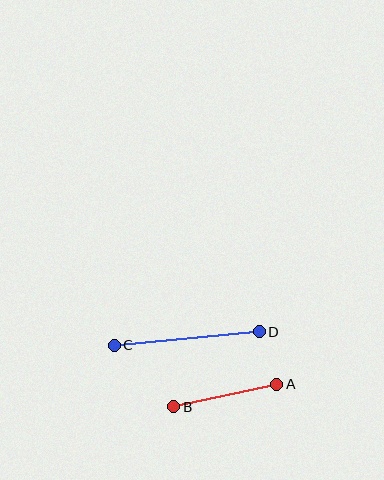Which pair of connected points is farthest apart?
Points C and D are farthest apart.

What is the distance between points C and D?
The distance is approximately 146 pixels.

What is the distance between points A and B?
The distance is approximately 106 pixels.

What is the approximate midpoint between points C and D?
The midpoint is at approximately (187, 338) pixels.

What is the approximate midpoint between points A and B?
The midpoint is at approximately (225, 396) pixels.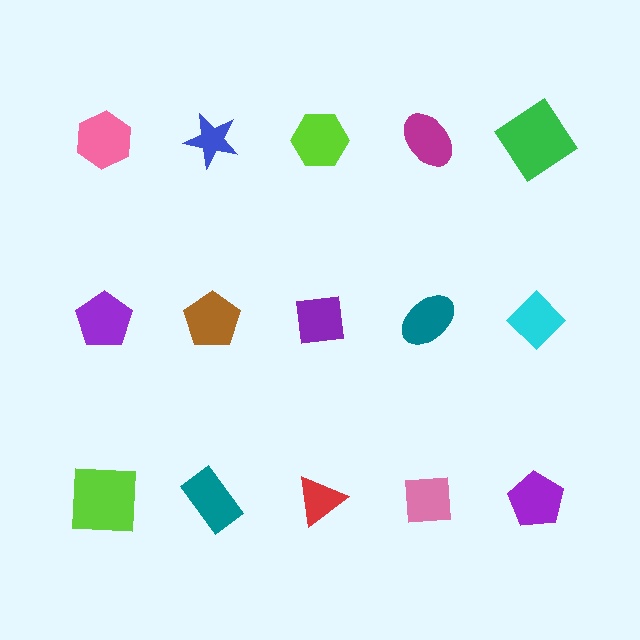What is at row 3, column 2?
A teal rectangle.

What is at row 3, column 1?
A lime square.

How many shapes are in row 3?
5 shapes.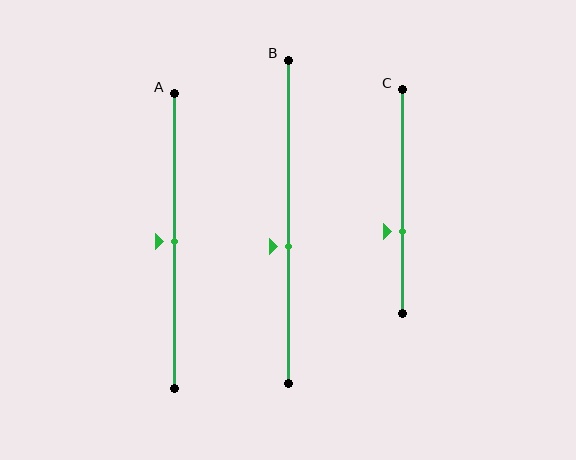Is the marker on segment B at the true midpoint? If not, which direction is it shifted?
No, the marker on segment B is shifted downward by about 8% of the segment length.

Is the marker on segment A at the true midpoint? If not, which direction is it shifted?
Yes, the marker on segment A is at the true midpoint.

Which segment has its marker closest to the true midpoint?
Segment A has its marker closest to the true midpoint.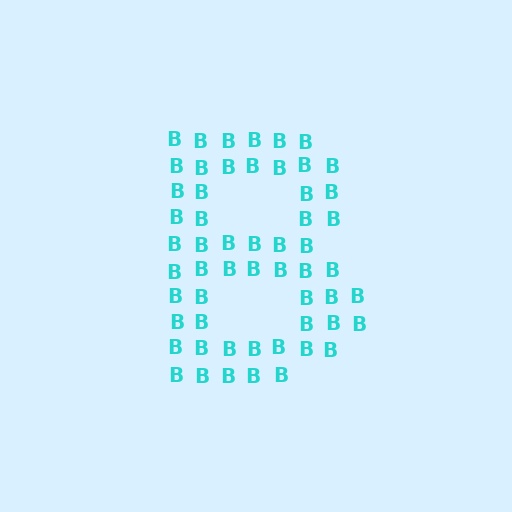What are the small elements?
The small elements are letter B's.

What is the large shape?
The large shape is the letter B.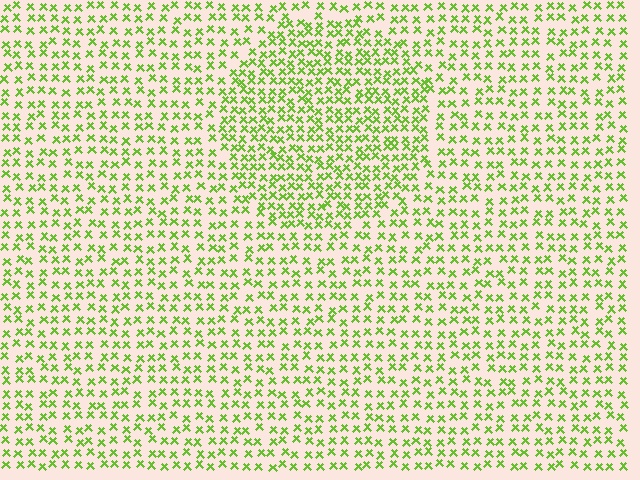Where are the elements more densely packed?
The elements are more densely packed inside the circle boundary.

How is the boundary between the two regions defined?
The boundary is defined by a change in element density (approximately 1.6x ratio). All elements are the same color, size, and shape.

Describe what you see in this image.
The image contains small lime elements arranged at two different densities. A circle-shaped region is visible where the elements are more densely packed than the surrounding area.